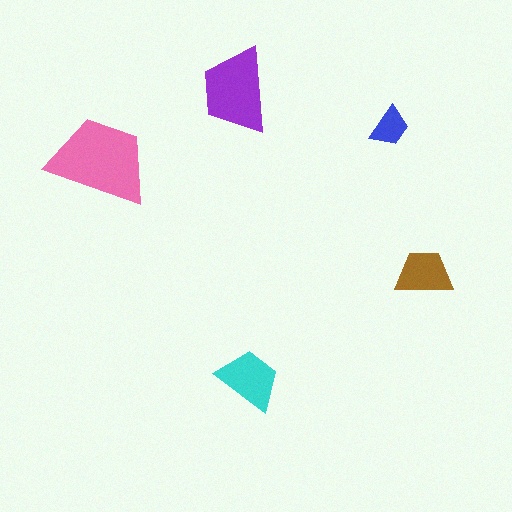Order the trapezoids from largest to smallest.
the pink one, the purple one, the cyan one, the brown one, the blue one.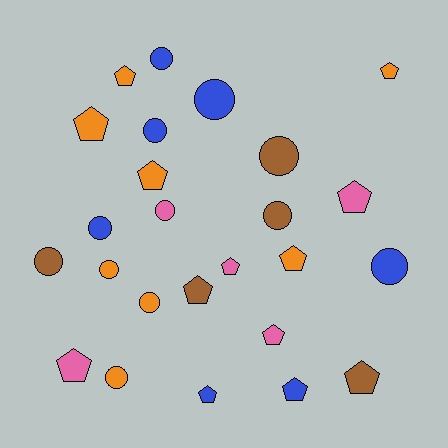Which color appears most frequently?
Orange, with 8 objects.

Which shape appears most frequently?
Pentagon, with 13 objects.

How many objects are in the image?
There are 25 objects.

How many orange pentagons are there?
There are 5 orange pentagons.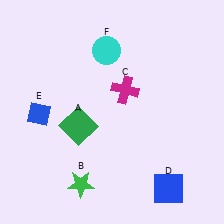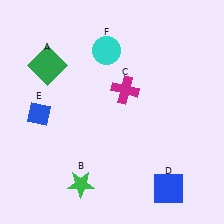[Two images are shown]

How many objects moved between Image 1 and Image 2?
1 object moved between the two images.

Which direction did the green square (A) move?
The green square (A) moved up.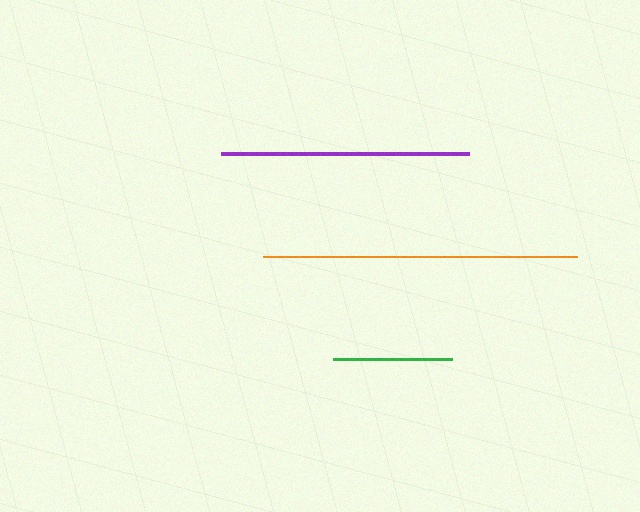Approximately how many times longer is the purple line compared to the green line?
The purple line is approximately 2.1 times the length of the green line.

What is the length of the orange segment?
The orange segment is approximately 313 pixels long.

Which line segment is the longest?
The orange line is the longest at approximately 313 pixels.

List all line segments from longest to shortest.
From longest to shortest: orange, purple, green.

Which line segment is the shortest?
The green line is the shortest at approximately 118 pixels.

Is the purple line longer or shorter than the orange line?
The orange line is longer than the purple line.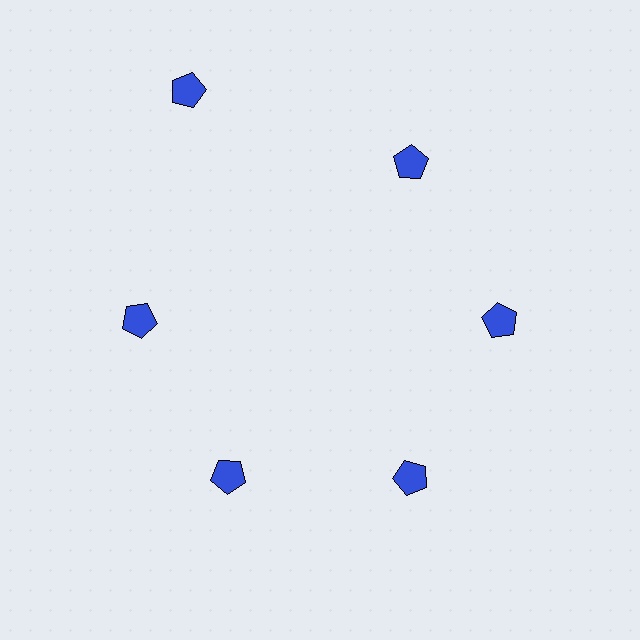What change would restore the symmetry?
The symmetry would be restored by moving it inward, back onto the ring so that all 6 pentagons sit at equal angles and equal distance from the center.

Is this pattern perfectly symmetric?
No. The 6 blue pentagons are arranged in a ring, but one element near the 11 o'clock position is pushed outward from the center, breaking the 6-fold rotational symmetry.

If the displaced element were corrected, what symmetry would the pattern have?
It would have 6-fold rotational symmetry — the pattern would map onto itself every 60 degrees.